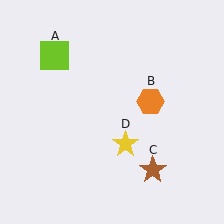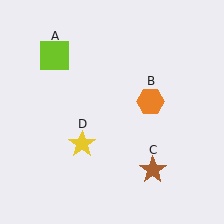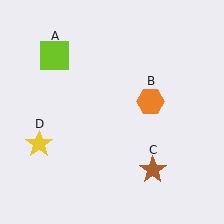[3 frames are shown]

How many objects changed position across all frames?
1 object changed position: yellow star (object D).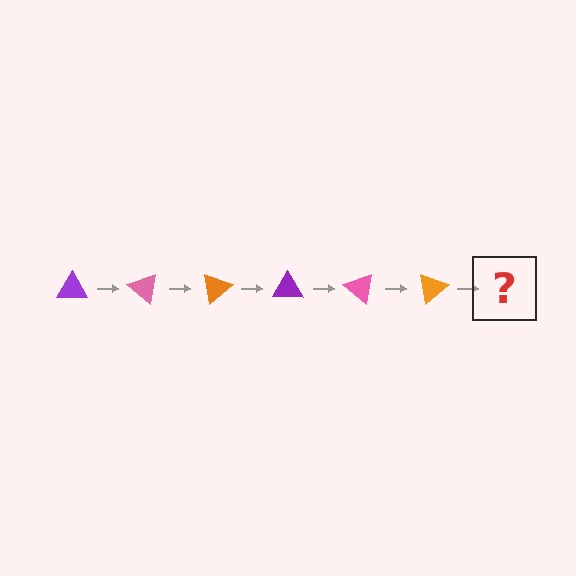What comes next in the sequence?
The next element should be a purple triangle, rotated 240 degrees from the start.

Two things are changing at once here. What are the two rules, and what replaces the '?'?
The two rules are that it rotates 40 degrees each step and the color cycles through purple, pink, and orange. The '?' should be a purple triangle, rotated 240 degrees from the start.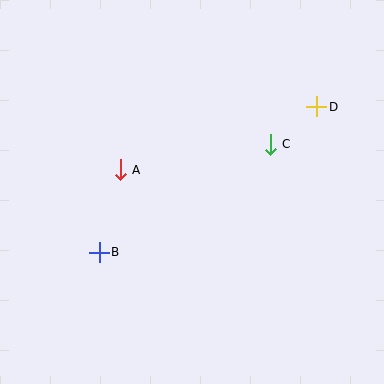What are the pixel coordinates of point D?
Point D is at (317, 107).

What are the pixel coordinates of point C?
Point C is at (270, 144).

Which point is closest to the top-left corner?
Point A is closest to the top-left corner.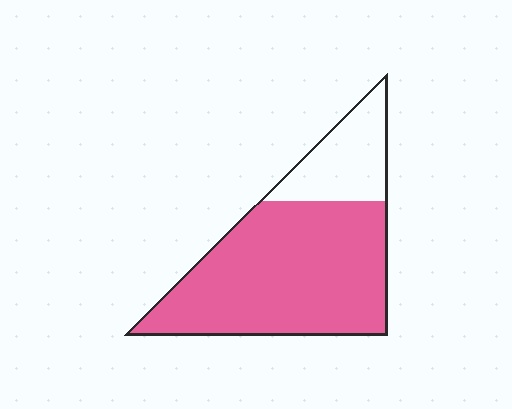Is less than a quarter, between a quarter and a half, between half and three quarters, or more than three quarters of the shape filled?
More than three quarters.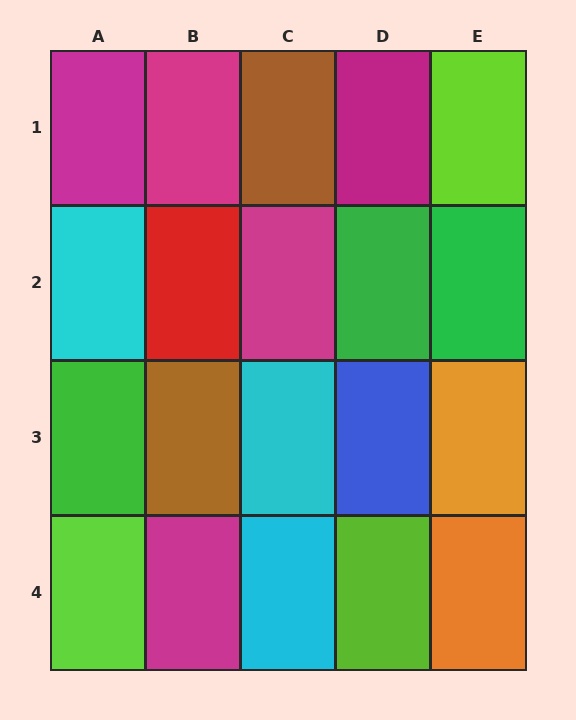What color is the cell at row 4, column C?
Cyan.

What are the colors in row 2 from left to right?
Cyan, red, magenta, green, green.